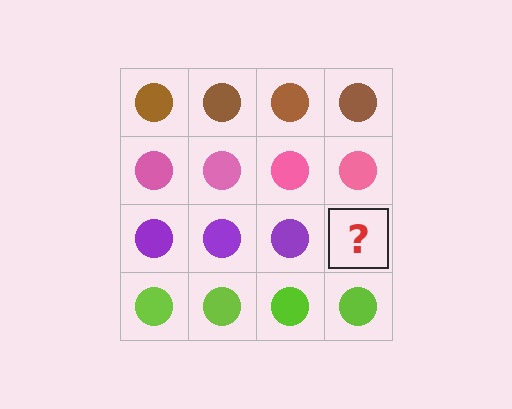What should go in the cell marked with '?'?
The missing cell should contain a purple circle.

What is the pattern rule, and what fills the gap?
The rule is that each row has a consistent color. The gap should be filled with a purple circle.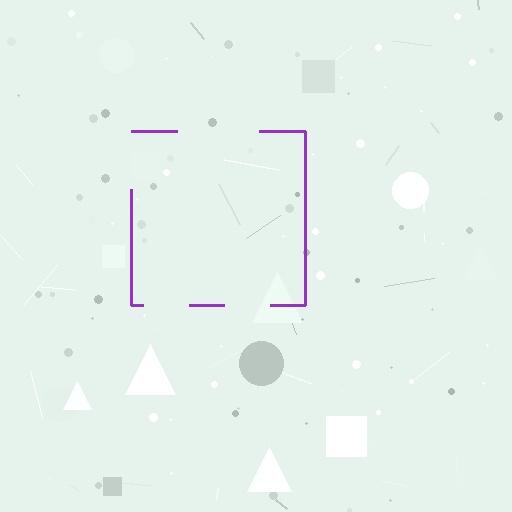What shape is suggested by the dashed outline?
The dashed outline suggests a square.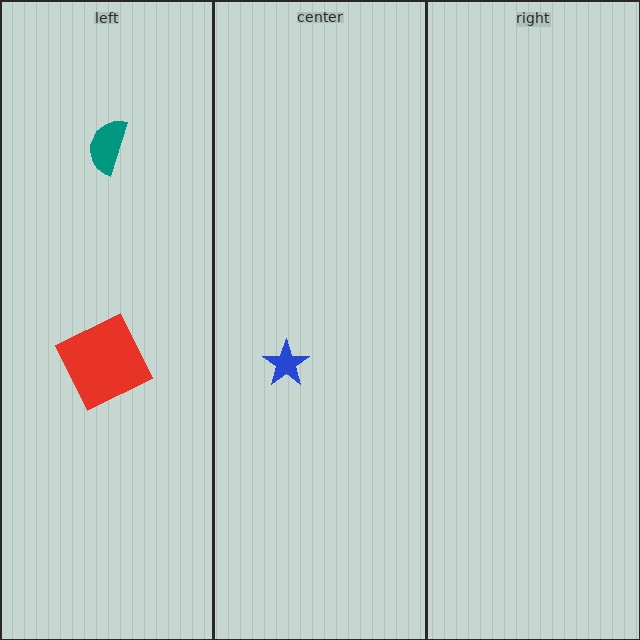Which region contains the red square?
The left region.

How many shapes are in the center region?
1.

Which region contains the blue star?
The center region.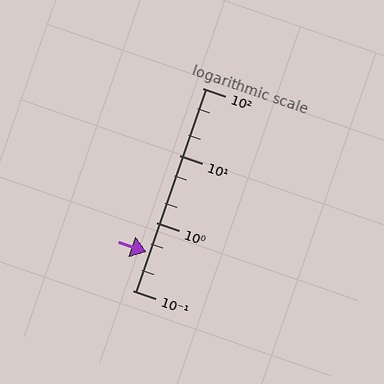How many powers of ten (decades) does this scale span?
The scale spans 3 decades, from 0.1 to 100.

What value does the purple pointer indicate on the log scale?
The pointer indicates approximately 0.37.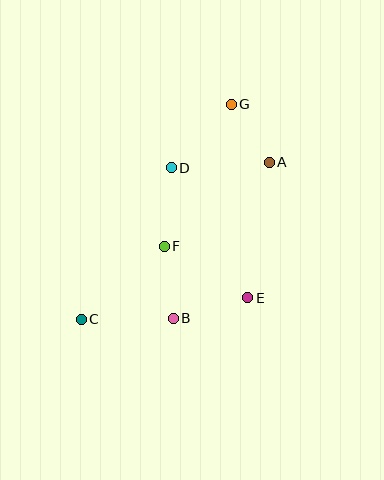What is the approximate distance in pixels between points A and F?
The distance between A and F is approximately 135 pixels.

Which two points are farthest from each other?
Points C and G are farthest from each other.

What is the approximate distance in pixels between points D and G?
The distance between D and G is approximately 87 pixels.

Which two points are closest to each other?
Points A and G are closest to each other.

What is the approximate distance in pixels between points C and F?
The distance between C and F is approximately 110 pixels.